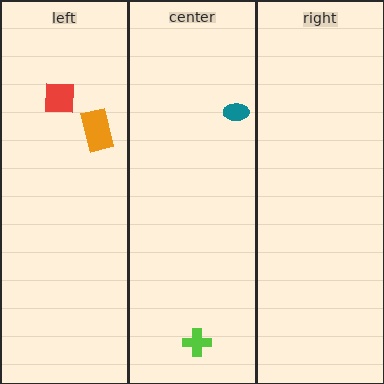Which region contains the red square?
The left region.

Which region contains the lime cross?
The center region.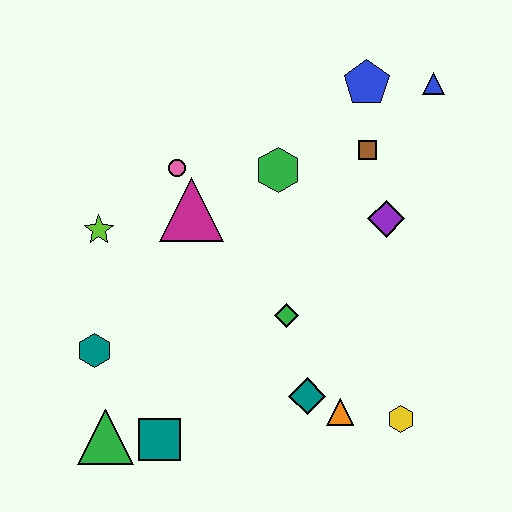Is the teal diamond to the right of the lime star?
Yes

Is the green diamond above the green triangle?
Yes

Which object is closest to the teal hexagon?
The green triangle is closest to the teal hexagon.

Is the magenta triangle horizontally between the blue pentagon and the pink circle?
Yes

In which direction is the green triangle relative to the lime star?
The green triangle is below the lime star.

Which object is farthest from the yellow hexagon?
The lime star is farthest from the yellow hexagon.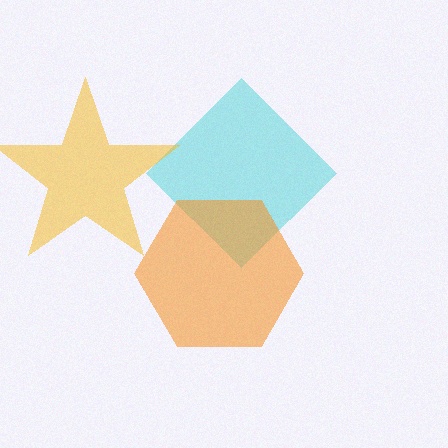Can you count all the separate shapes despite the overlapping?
Yes, there are 3 separate shapes.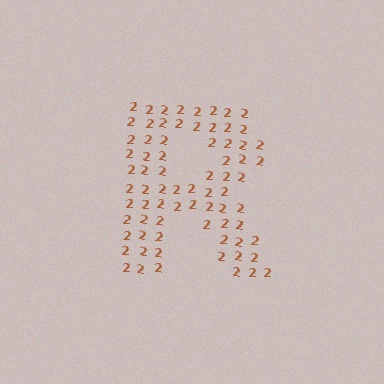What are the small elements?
The small elements are digit 2's.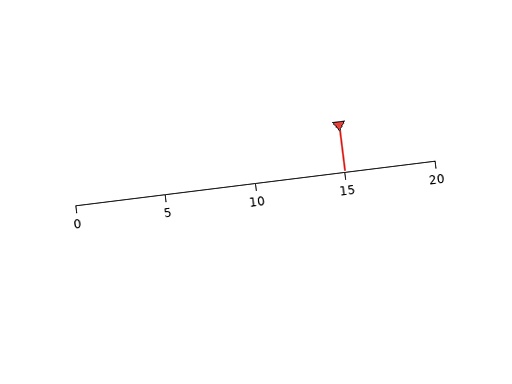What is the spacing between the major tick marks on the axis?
The major ticks are spaced 5 apart.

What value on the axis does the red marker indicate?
The marker indicates approximately 15.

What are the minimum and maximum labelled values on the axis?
The axis runs from 0 to 20.